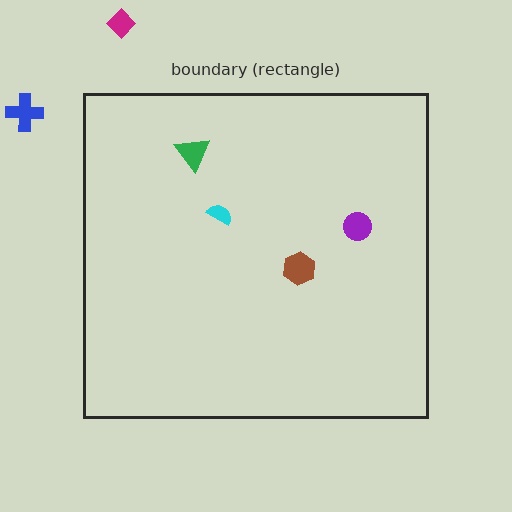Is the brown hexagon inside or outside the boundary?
Inside.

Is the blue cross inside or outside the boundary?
Outside.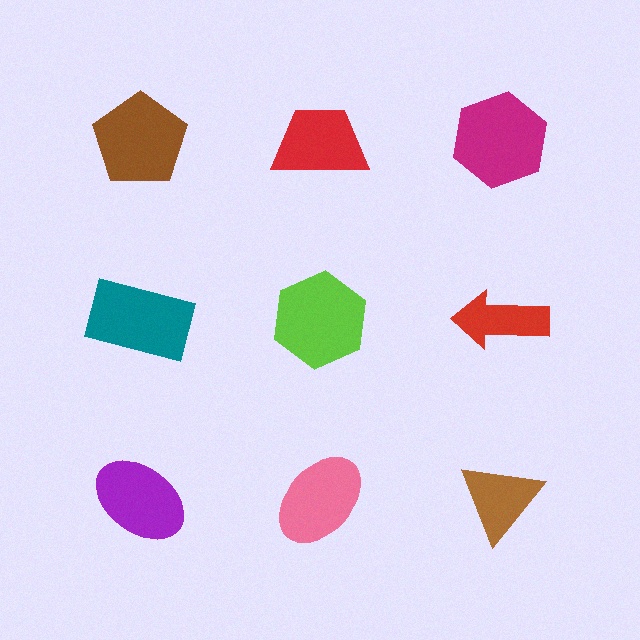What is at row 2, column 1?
A teal rectangle.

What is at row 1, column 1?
A brown pentagon.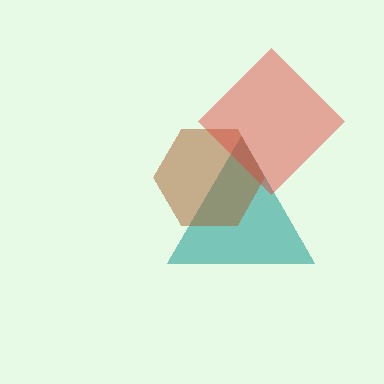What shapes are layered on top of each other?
The layered shapes are: a teal triangle, a brown hexagon, a red diamond.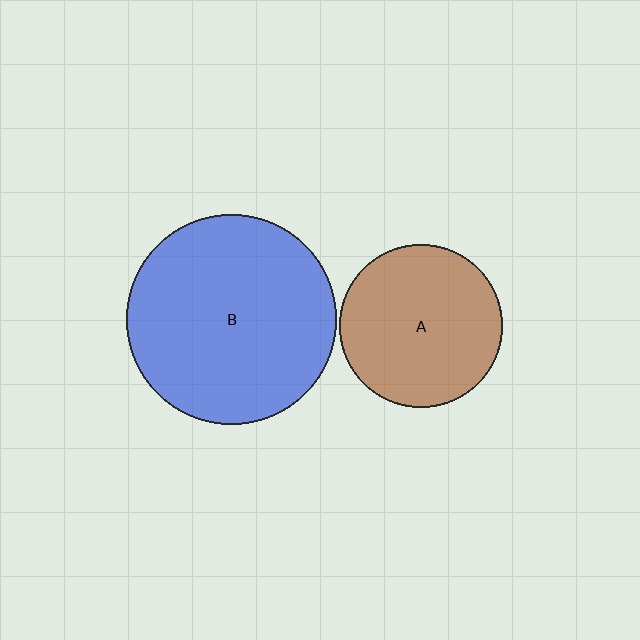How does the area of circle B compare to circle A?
Approximately 1.7 times.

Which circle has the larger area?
Circle B (blue).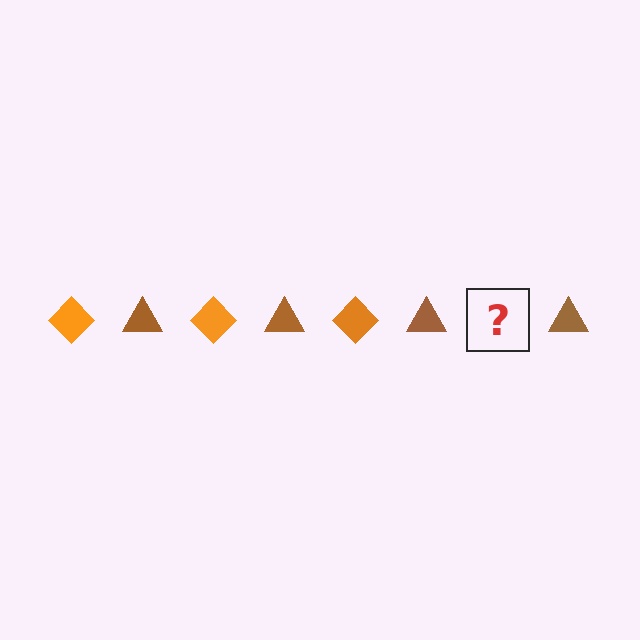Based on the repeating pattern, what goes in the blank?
The blank should be an orange diamond.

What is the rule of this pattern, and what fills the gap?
The rule is that the pattern alternates between orange diamond and brown triangle. The gap should be filled with an orange diamond.